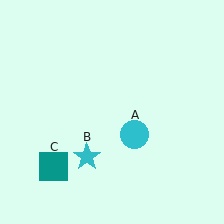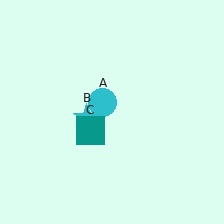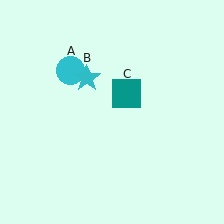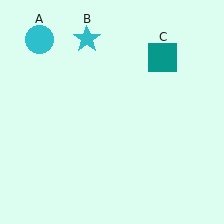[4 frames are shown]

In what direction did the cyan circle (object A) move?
The cyan circle (object A) moved up and to the left.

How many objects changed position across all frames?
3 objects changed position: cyan circle (object A), cyan star (object B), teal square (object C).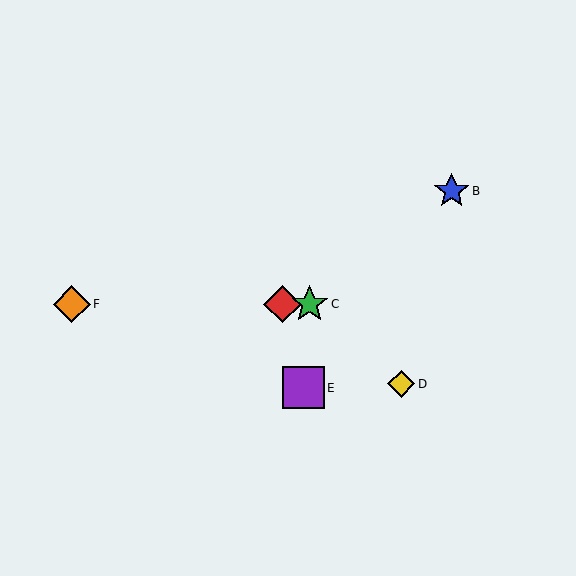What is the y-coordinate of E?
Object E is at y≈388.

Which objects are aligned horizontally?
Objects A, C, F are aligned horizontally.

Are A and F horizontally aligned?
Yes, both are at y≈304.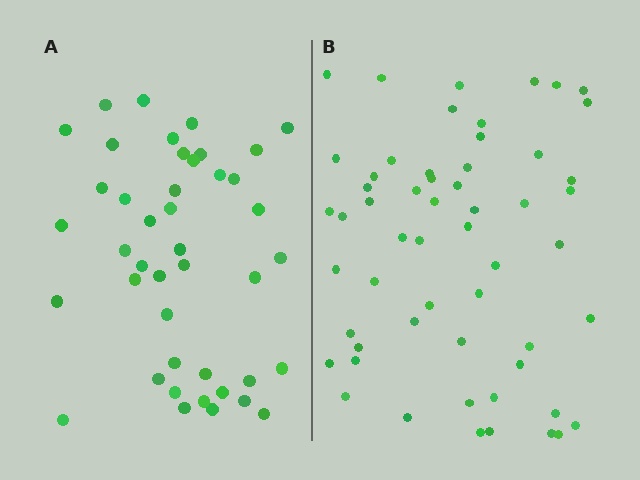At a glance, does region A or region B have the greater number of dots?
Region B (the right region) has more dots.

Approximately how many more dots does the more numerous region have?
Region B has approximately 15 more dots than region A.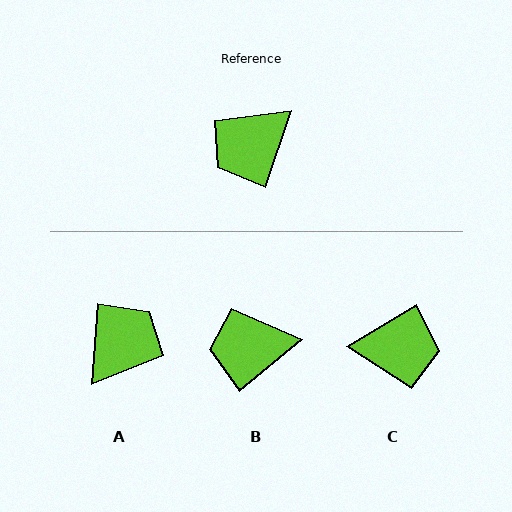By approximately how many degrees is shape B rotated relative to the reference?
Approximately 32 degrees clockwise.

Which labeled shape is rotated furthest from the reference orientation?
A, about 166 degrees away.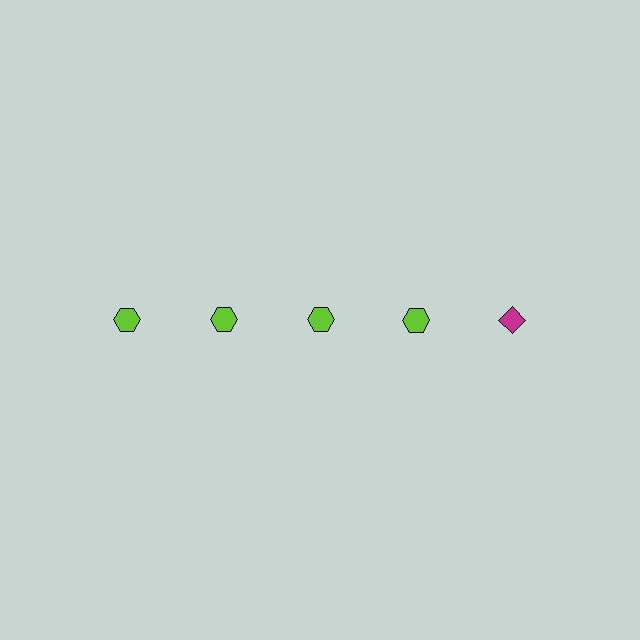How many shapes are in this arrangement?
There are 5 shapes arranged in a grid pattern.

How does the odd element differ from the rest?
It differs in both color (magenta instead of lime) and shape (diamond instead of hexagon).